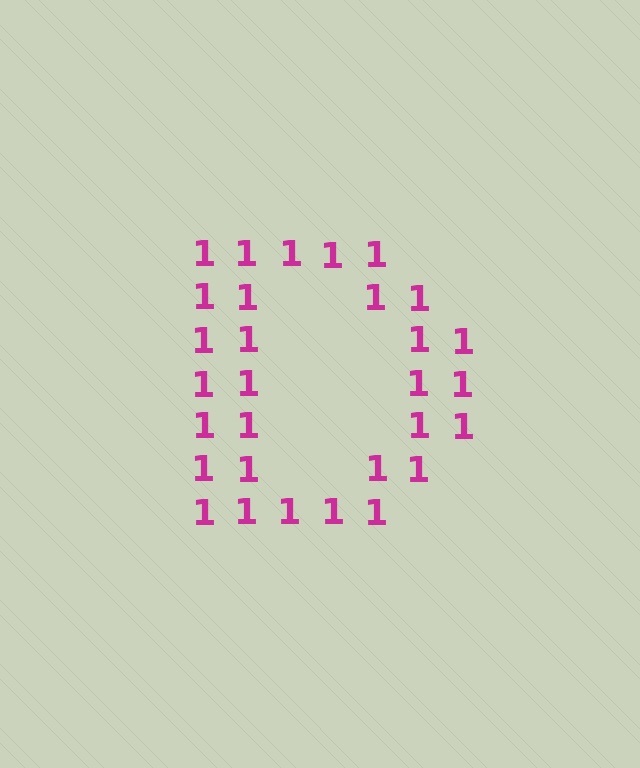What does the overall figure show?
The overall figure shows the letter D.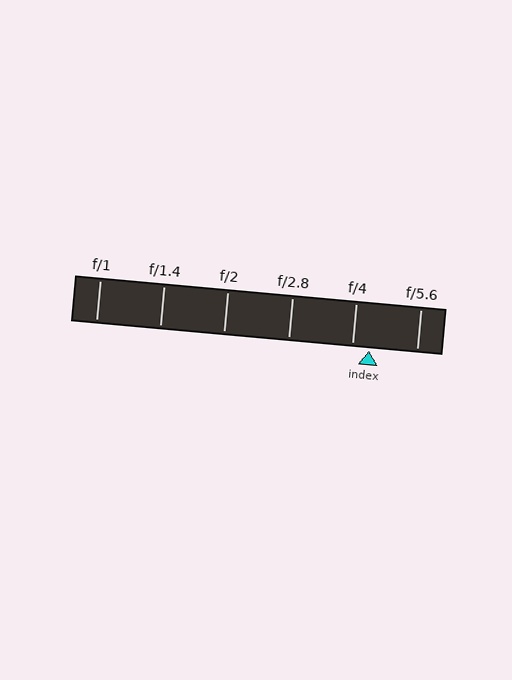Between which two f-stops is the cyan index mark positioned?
The index mark is between f/4 and f/5.6.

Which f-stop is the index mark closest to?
The index mark is closest to f/4.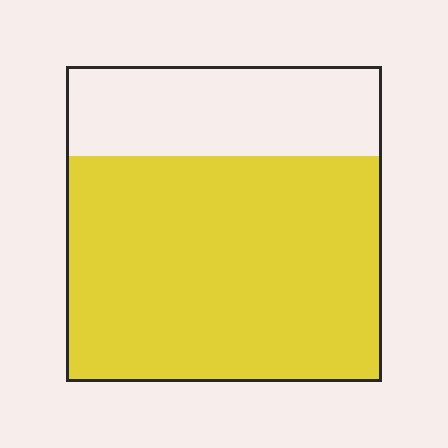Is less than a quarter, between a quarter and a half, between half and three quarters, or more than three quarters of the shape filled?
Between half and three quarters.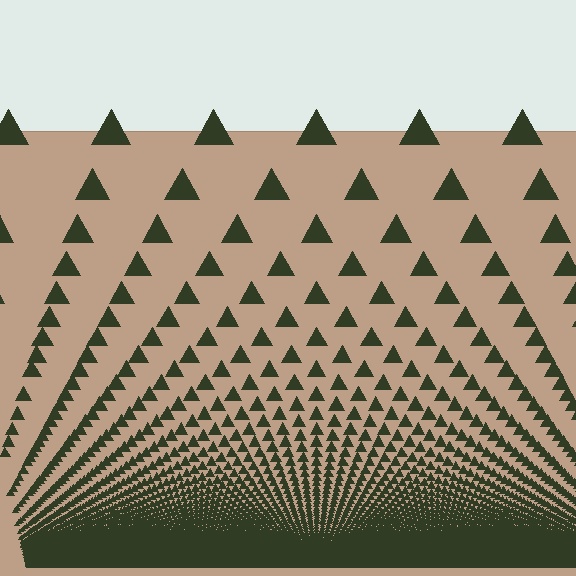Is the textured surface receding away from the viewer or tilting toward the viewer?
The surface appears to tilt toward the viewer. Texture elements get larger and sparser toward the top.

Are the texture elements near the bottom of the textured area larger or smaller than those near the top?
Smaller. The gradient is inverted — elements near the bottom are smaller and denser.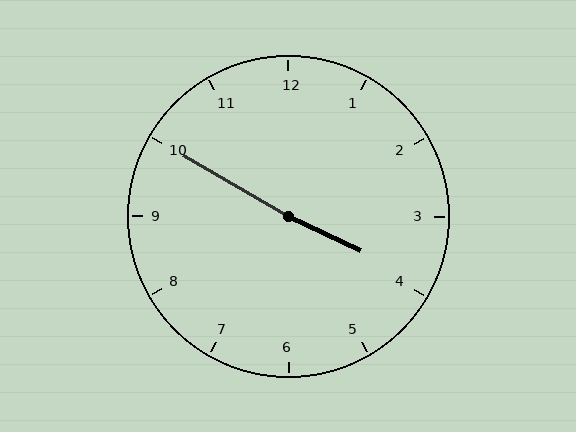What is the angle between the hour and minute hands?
Approximately 175 degrees.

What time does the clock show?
3:50.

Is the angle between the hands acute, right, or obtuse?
It is obtuse.